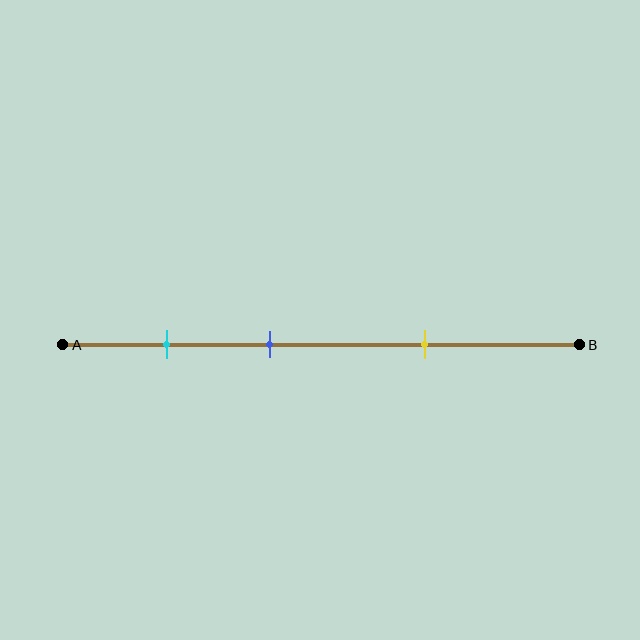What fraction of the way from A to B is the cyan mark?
The cyan mark is approximately 20% (0.2) of the way from A to B.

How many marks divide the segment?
There are 3 marks dividing the segment.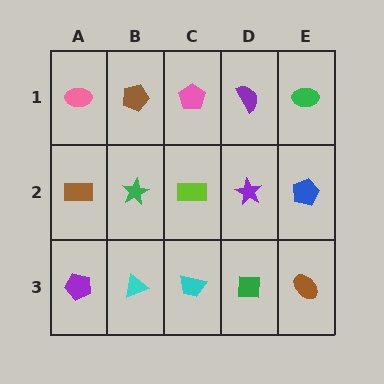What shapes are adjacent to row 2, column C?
A pink pentagon (row 1, column C), a cyan trapezoid (row 3, column C), a green star (row 2, column B), a purple star (row 2, column D).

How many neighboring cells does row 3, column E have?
2.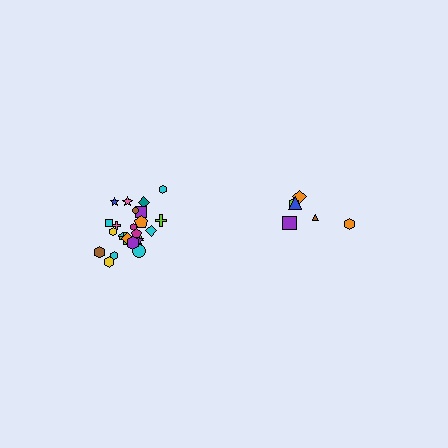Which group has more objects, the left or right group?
The left group.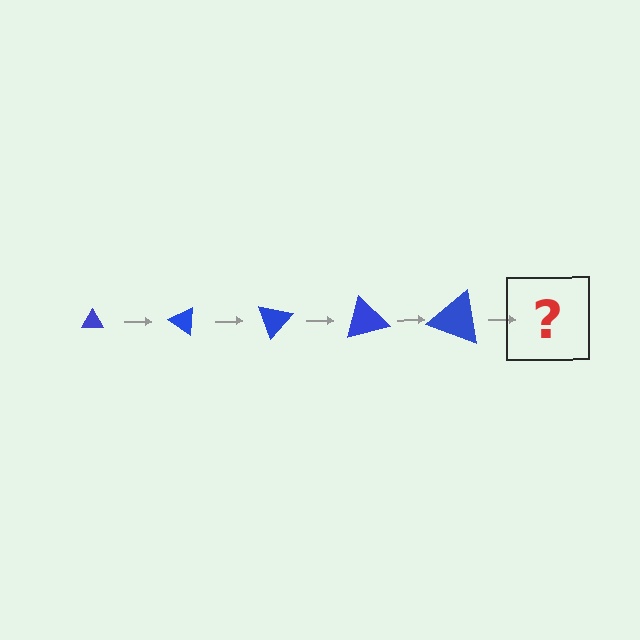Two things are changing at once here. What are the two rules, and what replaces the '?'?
The two rules are that the triangle grows larger each step and it rotates 35 degrees each step. The '?' should be a triangle, larger than the previous one and rotated 175 degrees from the start.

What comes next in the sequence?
The next element should be a triangle, larger than the previous one and rotated 175 degrees from the start.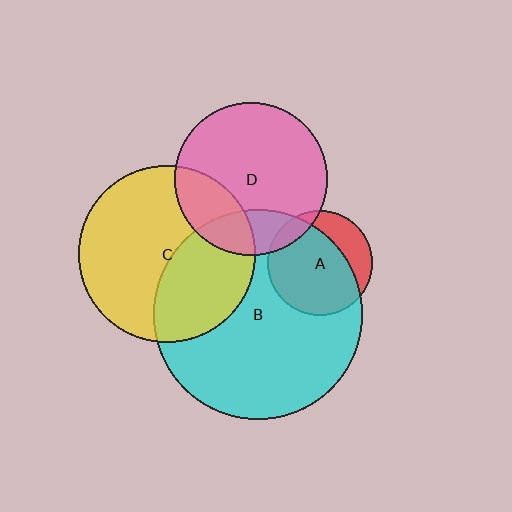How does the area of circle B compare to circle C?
Approximately 1.4 times.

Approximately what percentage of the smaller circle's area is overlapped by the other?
Approximately 75%.